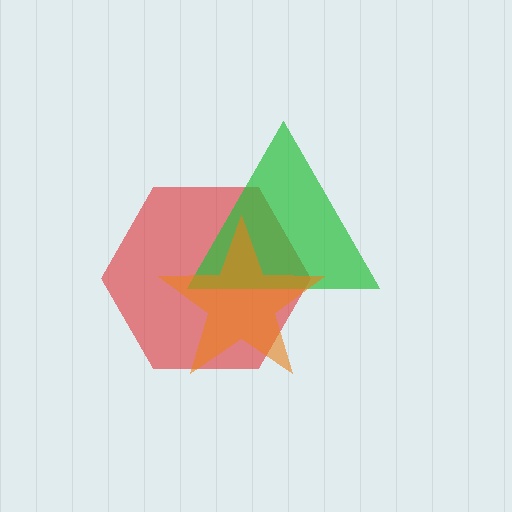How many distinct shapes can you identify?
There are 3 distinct shapes: a red hexagon, a green triangle, an orange star.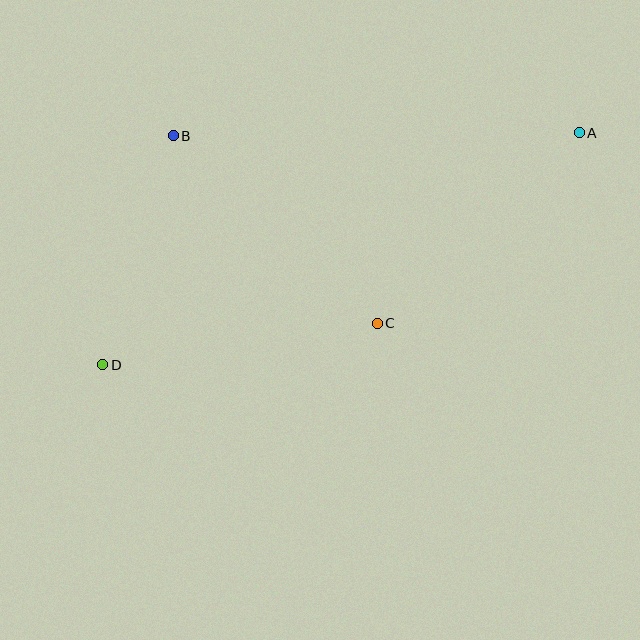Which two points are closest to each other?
Points B and D are closest to each other.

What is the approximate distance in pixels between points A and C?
The distance between A and C is approximately 277 pixels.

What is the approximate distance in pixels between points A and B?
The distance between A and B is approximately 406 pixels.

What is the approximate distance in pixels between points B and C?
The distance between B and C is approximately 277 pixels.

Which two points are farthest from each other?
Points A and D are farthest from each other.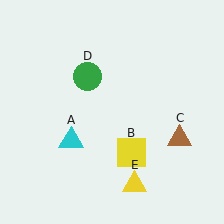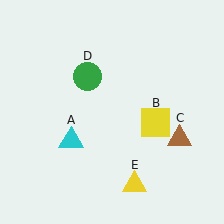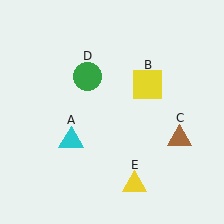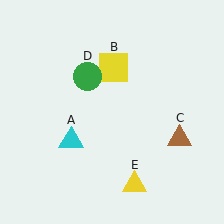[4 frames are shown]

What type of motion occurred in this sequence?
The yellow square (object B) rotated counterclockwise around the center of the scene.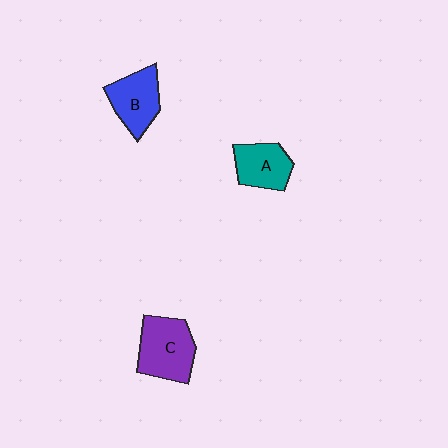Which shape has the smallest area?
Shape A (teal).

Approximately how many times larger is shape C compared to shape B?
Approximately 1.2 times.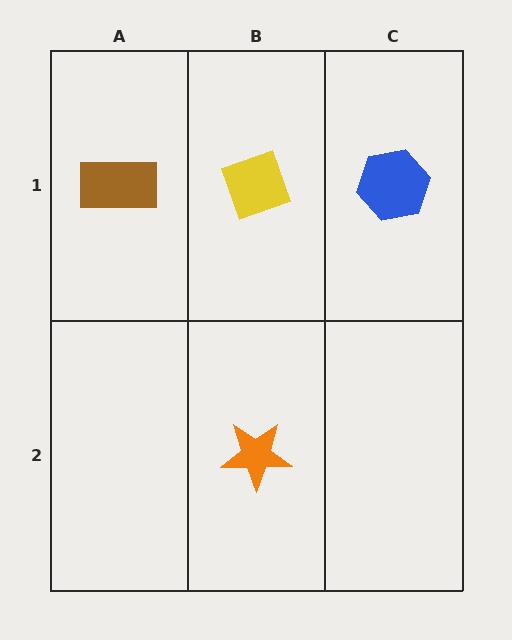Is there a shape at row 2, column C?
No, that cell is empty.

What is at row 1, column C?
A blue hexagon.